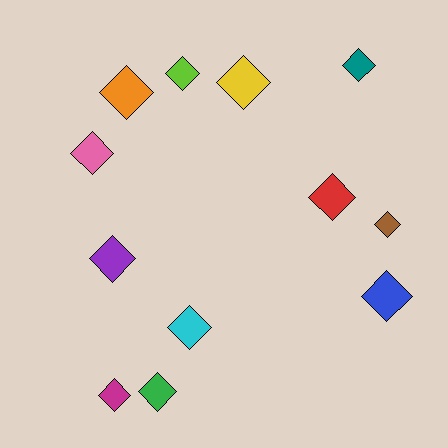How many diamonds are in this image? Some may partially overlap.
There are 12 diamonds.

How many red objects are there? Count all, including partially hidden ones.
There is 1 red object.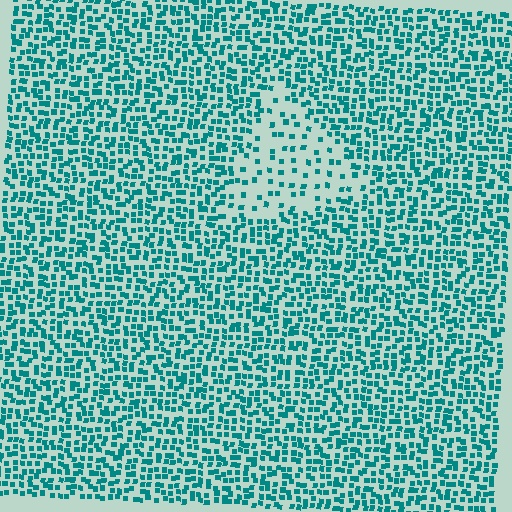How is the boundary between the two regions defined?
The boundary is defined by a change in element density (approximately 2.5x ratio). All elements are the same color, size, and shape.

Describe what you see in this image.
The image contains small teal elements arranged at two different densities. A triangle-shaped region is visible where the elements are less densely packed than the surrounding area.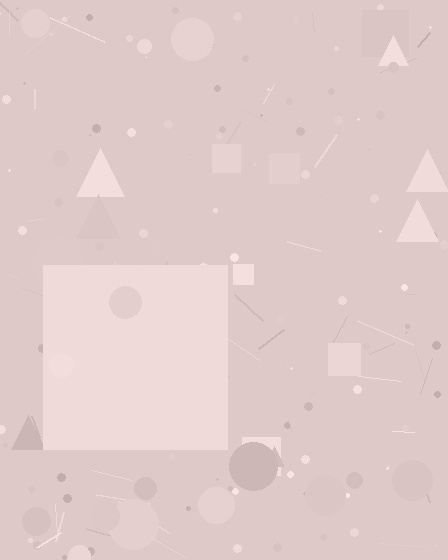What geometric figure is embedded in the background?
A square is embedded in the background.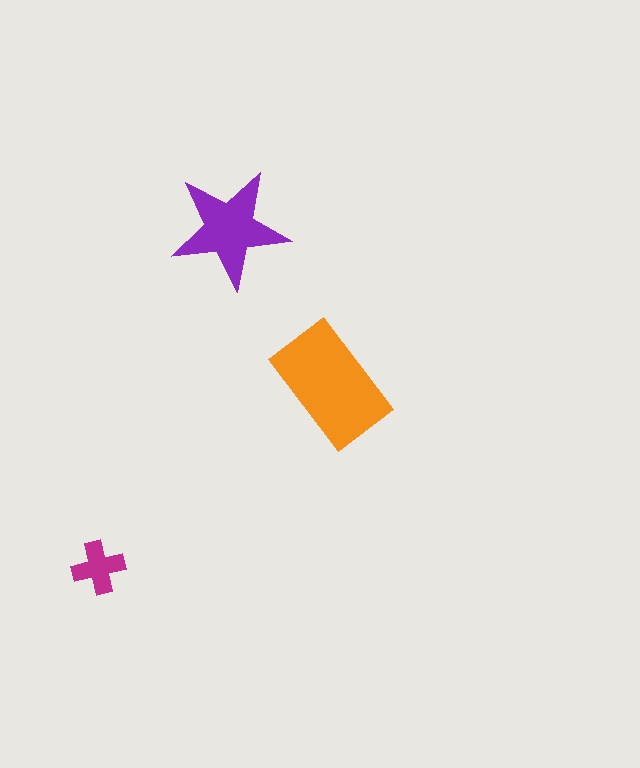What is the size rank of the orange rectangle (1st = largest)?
1st.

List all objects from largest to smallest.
The orange rectangle, the purple star, the magenta cross.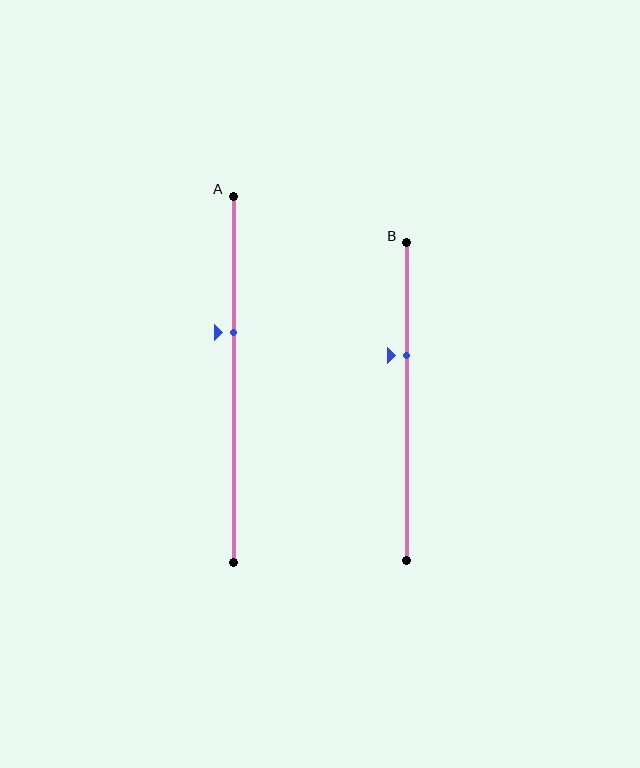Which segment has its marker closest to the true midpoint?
Segment A has its marker closest to the true midpoint.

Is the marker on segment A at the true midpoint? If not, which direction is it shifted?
No, the marker on segment A is shifted upward by about 13% of the segment length.